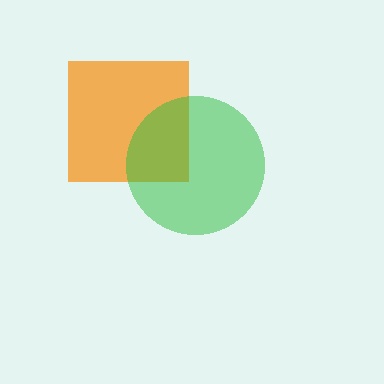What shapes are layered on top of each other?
The layered shapes are: an orange square, a green circle.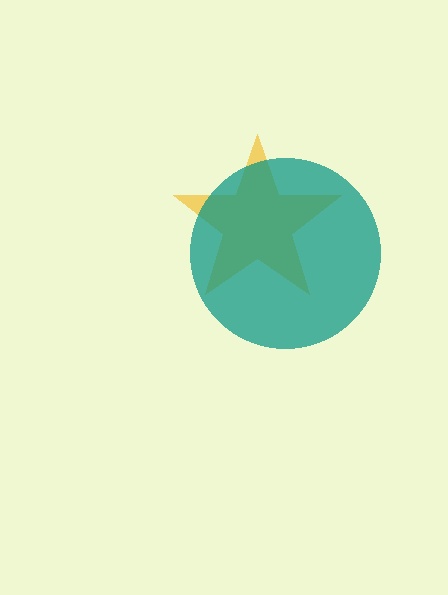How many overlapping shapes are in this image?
There are 2 overlapping shapes in the image.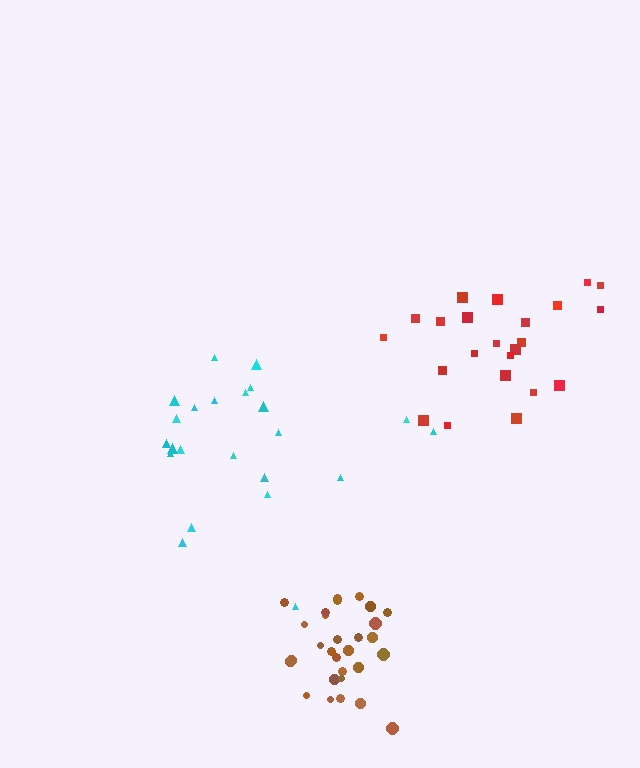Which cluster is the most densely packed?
Brown.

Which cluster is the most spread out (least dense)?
Red.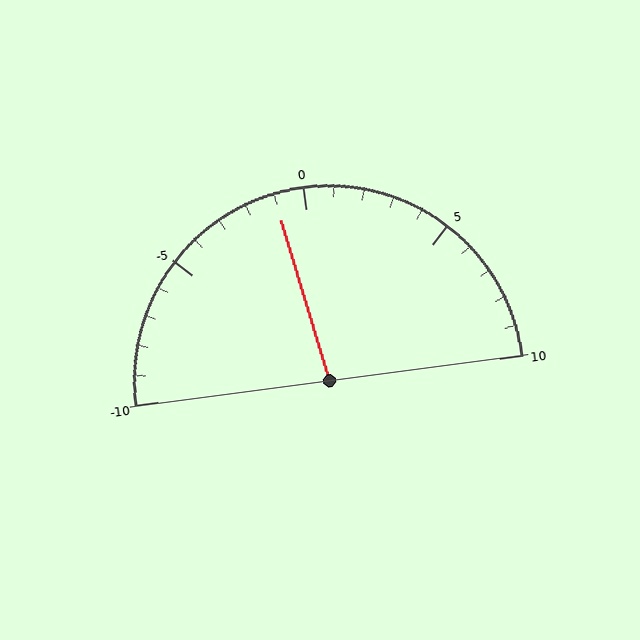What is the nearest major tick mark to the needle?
The nearest major tick mark is 0.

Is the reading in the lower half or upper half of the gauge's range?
The reading is in the lower half of the range (-10 to 10).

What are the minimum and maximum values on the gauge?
The gauge ranges from -10 to 10.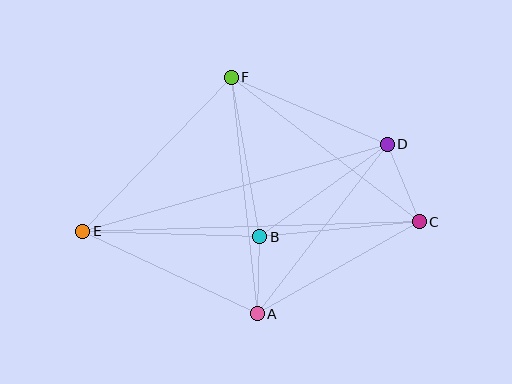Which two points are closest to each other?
Points A and B are closest to each other.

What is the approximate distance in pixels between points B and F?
The distance between B and F is approximately 162 pixels.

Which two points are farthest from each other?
Points C and E are farthest from each other.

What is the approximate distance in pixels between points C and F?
The distance between C and F is approximately 237 pixels.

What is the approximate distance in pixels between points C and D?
The distance between C and D is approximately 83 pixels.